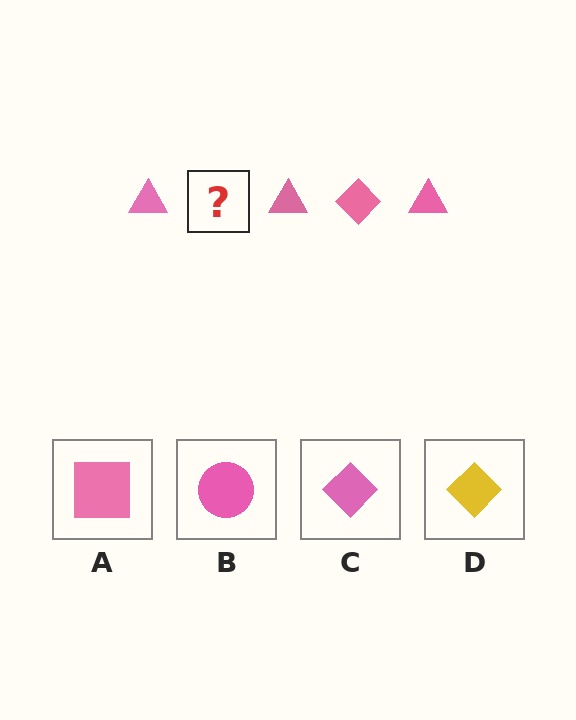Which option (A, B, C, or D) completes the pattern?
C.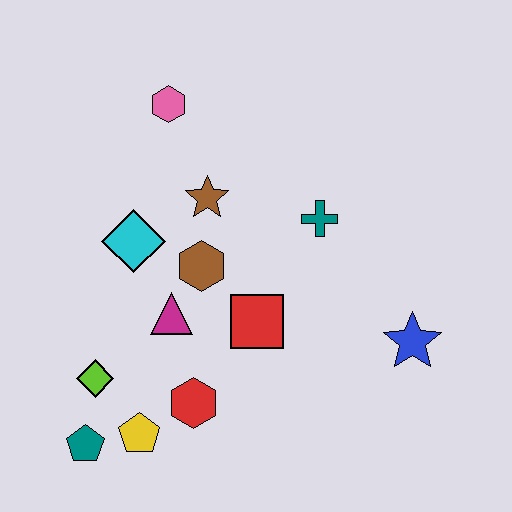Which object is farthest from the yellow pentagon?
The pink hexagon is farthest from the yellow pentagon.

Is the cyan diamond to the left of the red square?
Yes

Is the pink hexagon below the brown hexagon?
No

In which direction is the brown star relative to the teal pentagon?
The brown star is above the teal pentagon.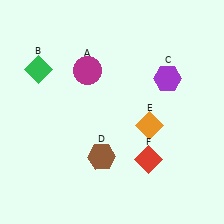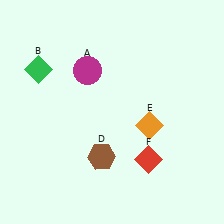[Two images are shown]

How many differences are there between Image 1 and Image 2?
There is 1 difference between the two images.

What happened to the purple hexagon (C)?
The purple hexagon (C) was removed in Image 2. It was in the top-right area of Image 1.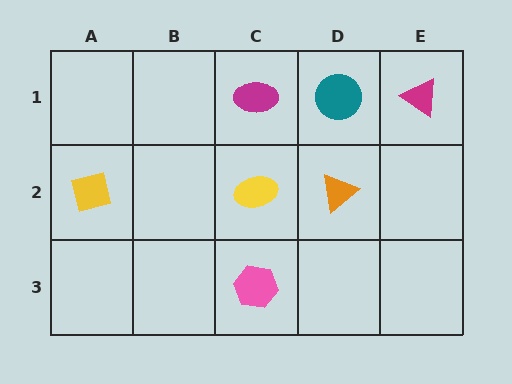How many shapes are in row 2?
3 shapes.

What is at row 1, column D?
A teal circle.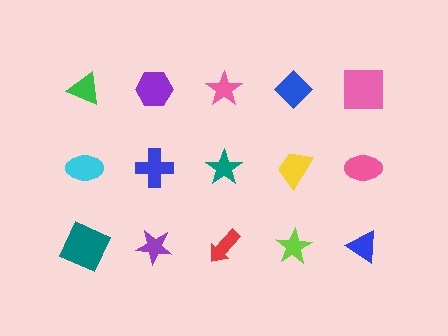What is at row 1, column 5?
A pink square.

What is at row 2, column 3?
A teal star.